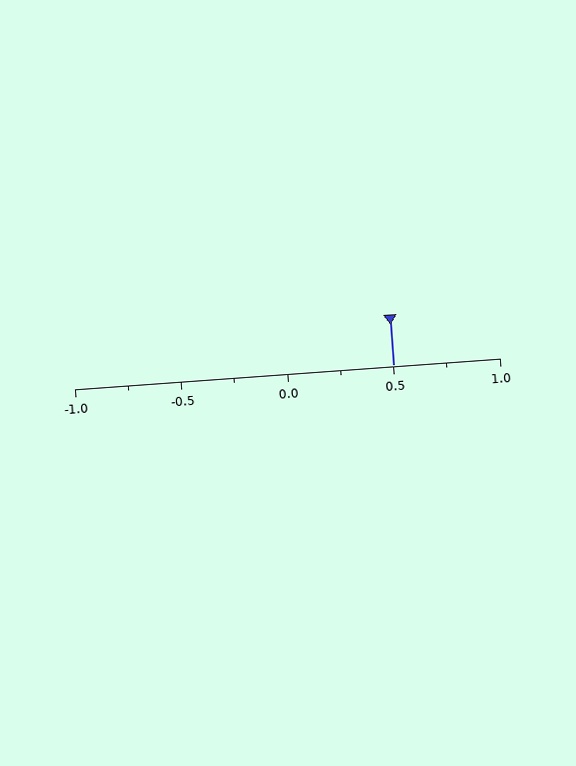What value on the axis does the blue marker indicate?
The marker indicates approximately 0.5.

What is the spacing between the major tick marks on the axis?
The major ticks are spaced 0.5 apart.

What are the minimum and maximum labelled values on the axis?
The axis runs from -1.0 to 1.0.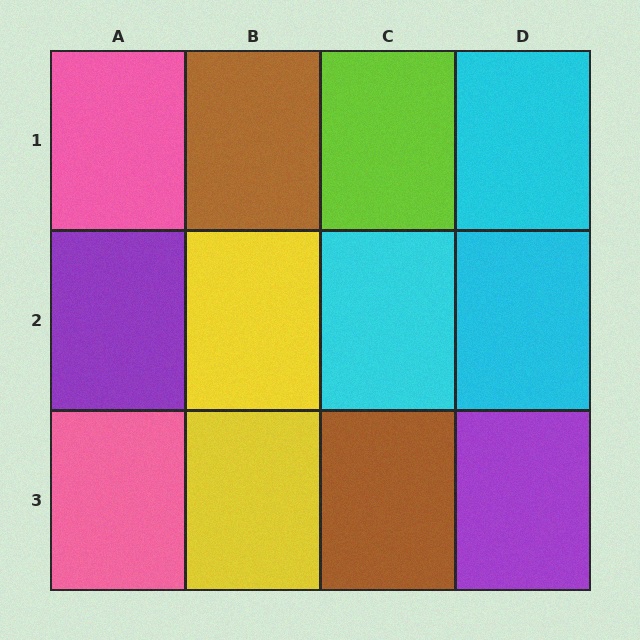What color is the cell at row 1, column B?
Brown.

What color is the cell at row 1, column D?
Cyan.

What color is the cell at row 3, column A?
Pink.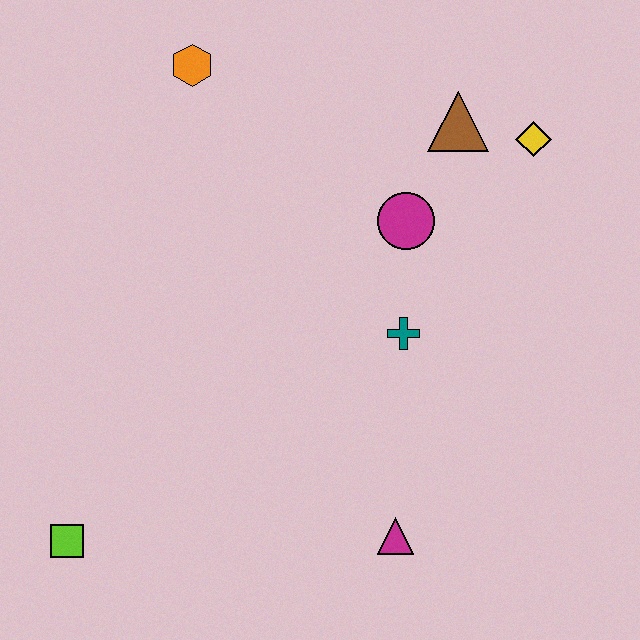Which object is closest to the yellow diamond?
The brown triangle is closest to the yellow diamond.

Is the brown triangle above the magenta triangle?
Yes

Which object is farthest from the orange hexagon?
The magenta triangle is farthest from the orange hexagon.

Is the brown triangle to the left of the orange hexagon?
No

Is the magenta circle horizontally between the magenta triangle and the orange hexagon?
No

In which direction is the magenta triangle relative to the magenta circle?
The magenta triangle is below the magenta circle.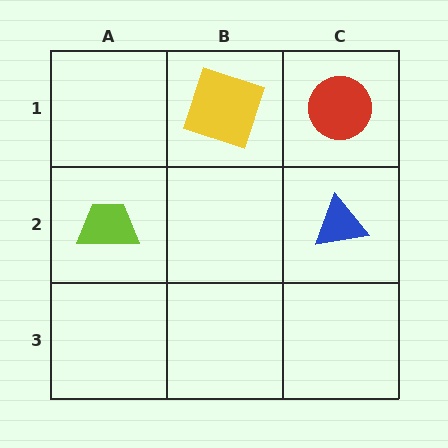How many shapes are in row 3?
0 shapes.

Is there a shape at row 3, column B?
No, that cell is empty.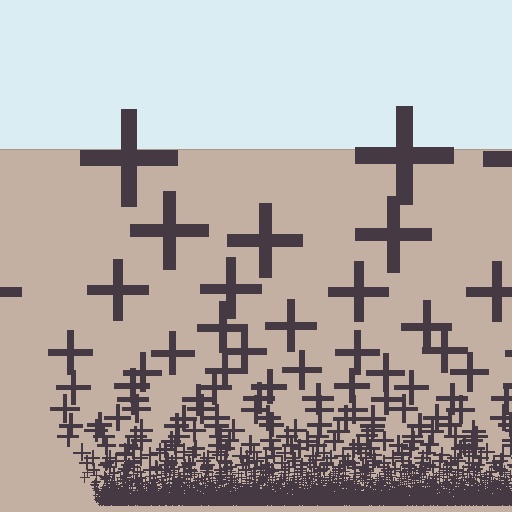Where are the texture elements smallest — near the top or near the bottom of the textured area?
Near the bottom.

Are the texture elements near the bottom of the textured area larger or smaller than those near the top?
Smaller. The gradient is inverted — elements near the bottom are smaller and denser.